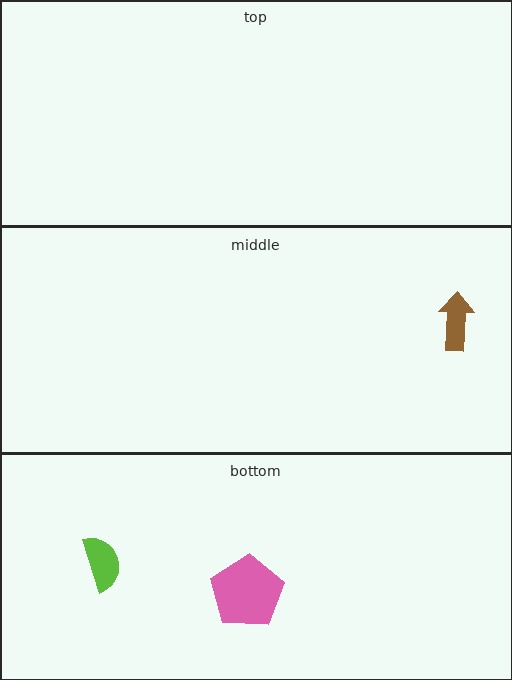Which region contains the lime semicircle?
The bottom region.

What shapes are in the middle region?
The brown arrow.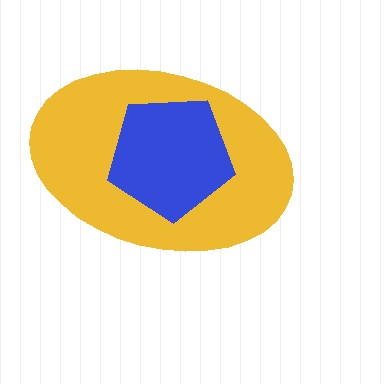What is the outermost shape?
The yellow ellipse.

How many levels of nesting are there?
2.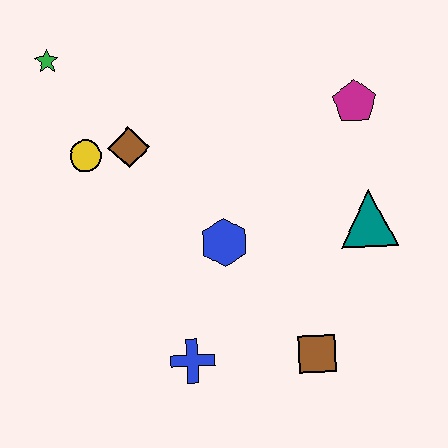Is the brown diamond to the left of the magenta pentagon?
Yes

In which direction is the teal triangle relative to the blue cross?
The teal triangle is to the right of the blue cross.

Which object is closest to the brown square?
The blue cross is closest to the brown square.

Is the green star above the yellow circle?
Yes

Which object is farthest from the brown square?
The green star is farthest from the brown square.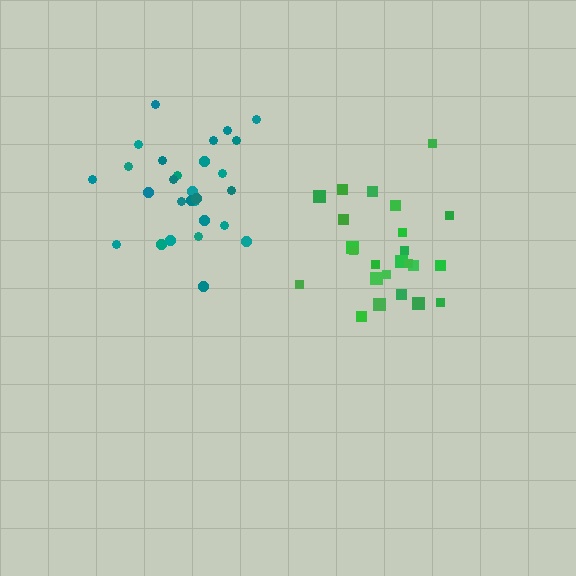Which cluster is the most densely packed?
Teal.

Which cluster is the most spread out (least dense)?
Green.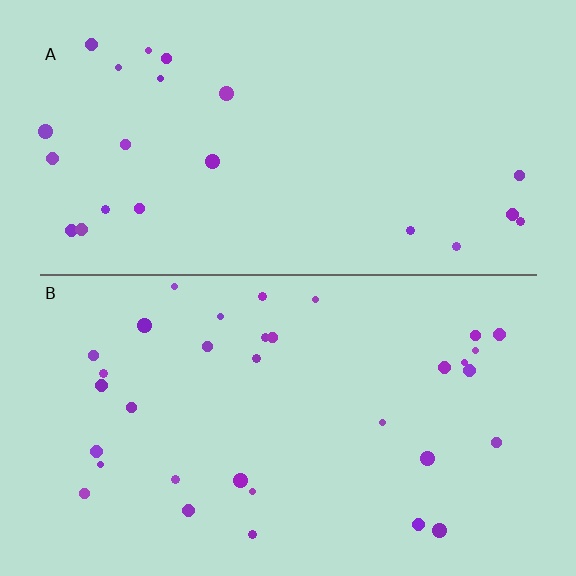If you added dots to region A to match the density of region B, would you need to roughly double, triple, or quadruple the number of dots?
Approximately double.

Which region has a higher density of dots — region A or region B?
B (the bottom).